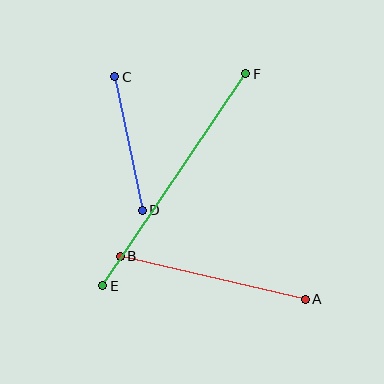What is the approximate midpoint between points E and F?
The midpoint is at approximately (174, 180) pixels.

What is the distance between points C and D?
The distance is approximately 136 pixels.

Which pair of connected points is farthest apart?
Points E and F are farthest apart.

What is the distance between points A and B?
The distance is approximately 190 pixels.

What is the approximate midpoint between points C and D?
The midpoint is at approximately (128, 144) pixels.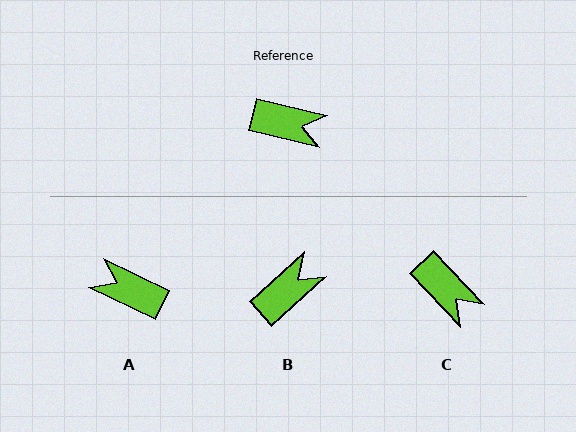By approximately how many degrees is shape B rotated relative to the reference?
Approximately 56 degrees counter-clockwise.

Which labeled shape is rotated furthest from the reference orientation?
A, about 168 degrees away.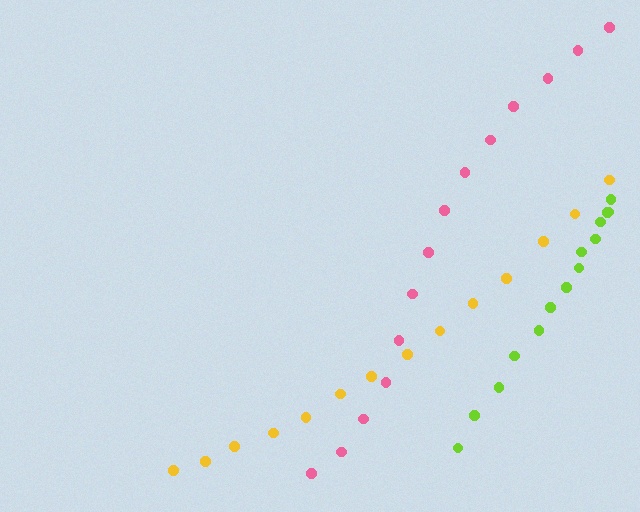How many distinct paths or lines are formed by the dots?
There are 3 distinct paths.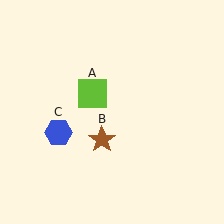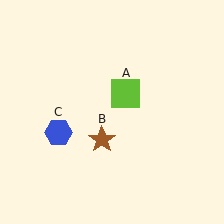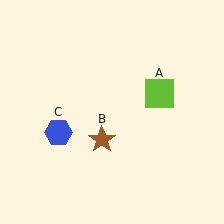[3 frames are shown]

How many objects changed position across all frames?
1 object changed position: lime square (object A).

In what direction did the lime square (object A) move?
The lime square (object A) moved right.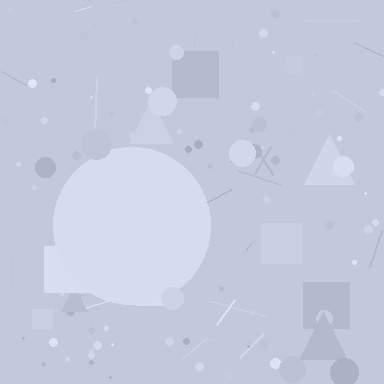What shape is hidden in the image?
A circle is hidden in the image.